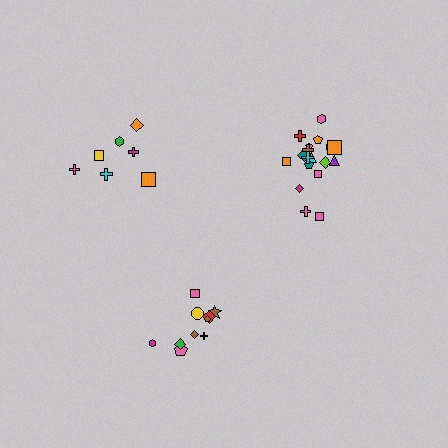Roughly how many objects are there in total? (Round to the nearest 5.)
Roughly 35 objects in total.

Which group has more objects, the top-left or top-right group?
The top-right group.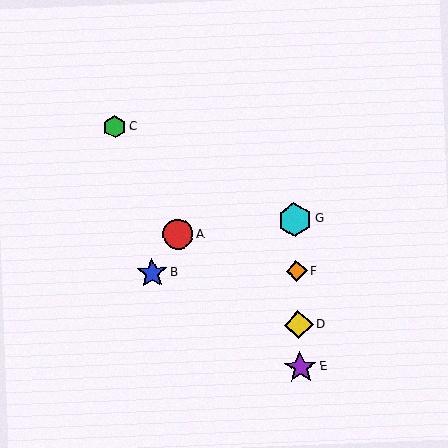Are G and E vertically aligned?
Yes, both are at x≈295.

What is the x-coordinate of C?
Object C is at x≈115.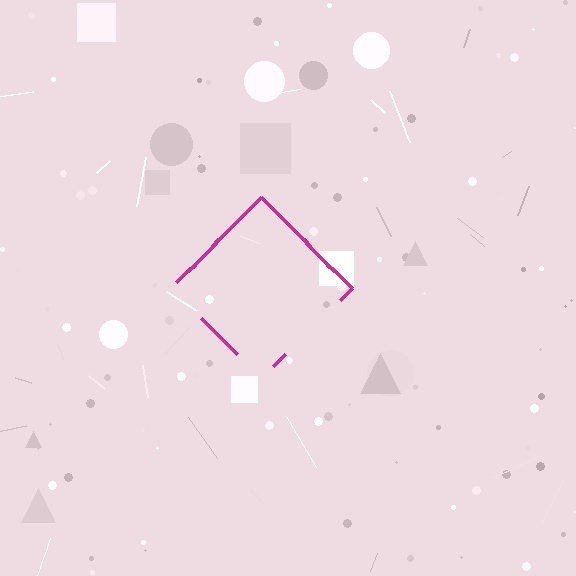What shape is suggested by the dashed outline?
The dashed outline suggests a diamond.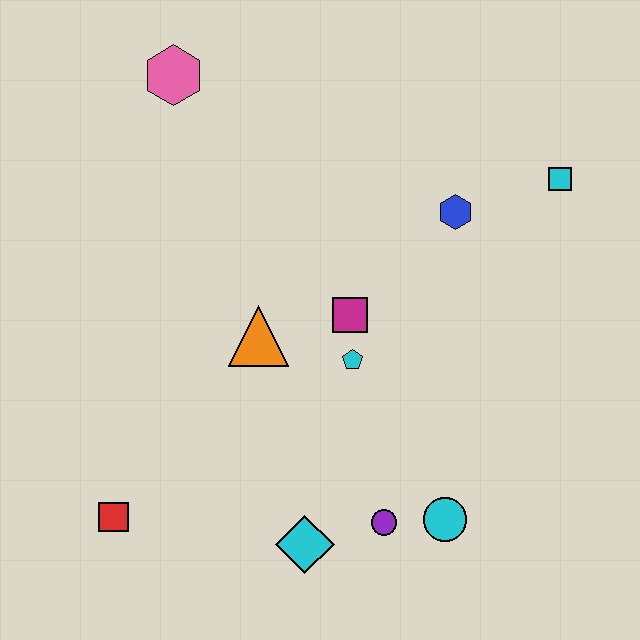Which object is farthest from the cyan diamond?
The pink hexagon is farthest from the cyan diamond.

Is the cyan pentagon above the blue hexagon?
No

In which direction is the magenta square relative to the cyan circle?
The magenta square is above the cyan circle.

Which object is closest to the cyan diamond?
The purple circle is closest to the cyan diamond.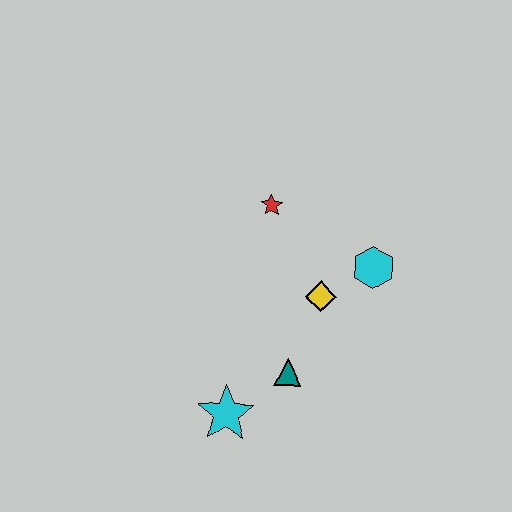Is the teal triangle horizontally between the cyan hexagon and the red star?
Yes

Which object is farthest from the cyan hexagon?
The cyan star is farthest from the cyan hexagon.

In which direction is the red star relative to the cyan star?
The red star is above the cyan star.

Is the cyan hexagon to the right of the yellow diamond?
Yes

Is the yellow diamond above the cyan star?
Yes